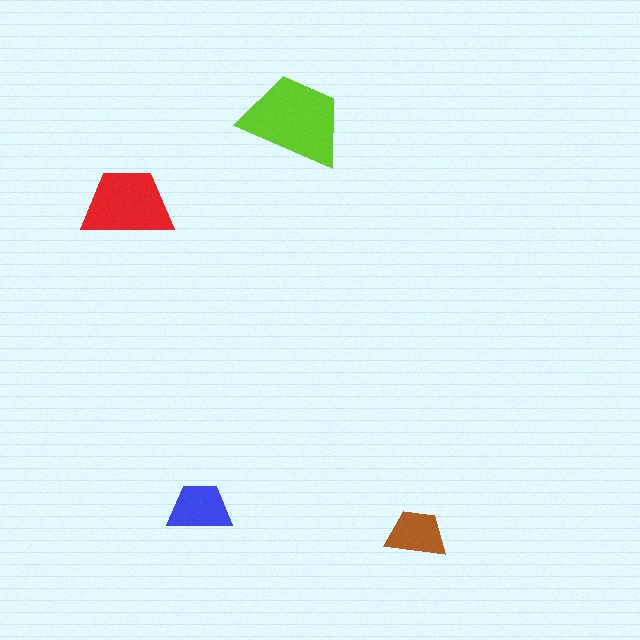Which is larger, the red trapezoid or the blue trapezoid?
The red one.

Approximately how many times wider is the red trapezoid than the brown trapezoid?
About 1.5 times wider.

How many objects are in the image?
There are 4 objects in the image.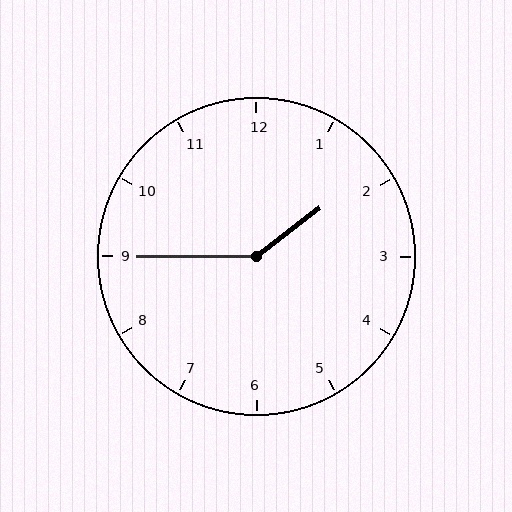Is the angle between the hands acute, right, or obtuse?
It is obtuse.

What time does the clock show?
1:45.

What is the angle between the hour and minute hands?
Approximately 142 degrees.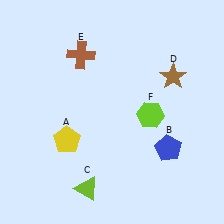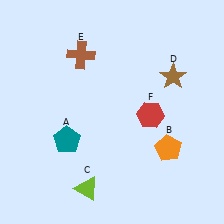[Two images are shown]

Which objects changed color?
A changed from yellow to teal. B changed from blue to orange. F changed from lime to red.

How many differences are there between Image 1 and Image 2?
There are 3 differences between the two images.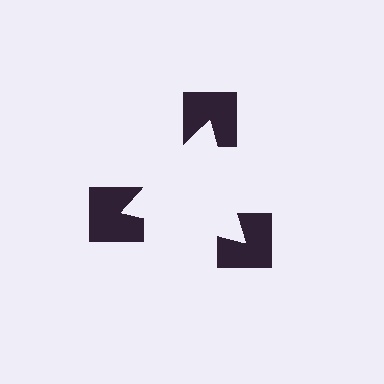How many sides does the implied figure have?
3 sides.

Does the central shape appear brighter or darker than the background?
It typically appears slightly brighter than the background, even though no actual brightness change is drawn.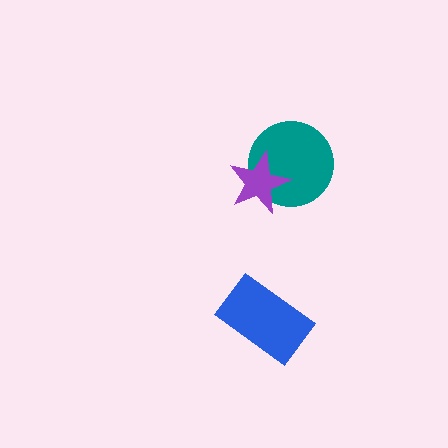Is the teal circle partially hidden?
Yes, it is partially covered by another shape.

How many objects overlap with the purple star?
1 object overlaps with the purple star.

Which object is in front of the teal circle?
The purple star is in front of the teal circle.